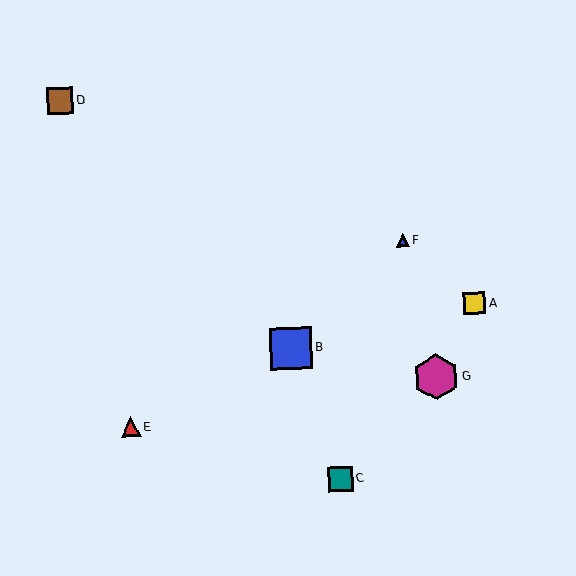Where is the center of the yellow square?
The center of the yellow square is at (474, 303).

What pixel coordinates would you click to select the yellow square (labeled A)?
Click at (474, 303) to select the yellow square A.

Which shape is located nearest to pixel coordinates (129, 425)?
The red triangle (labeled E) at (131, 427) is nearest to that location.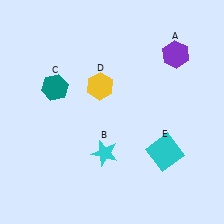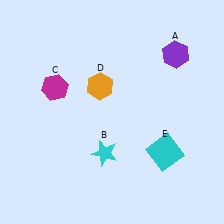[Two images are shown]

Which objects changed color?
C changed from teal to magenta. D changed from yellow to orange.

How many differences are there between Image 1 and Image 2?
There are 2 differences between the two images.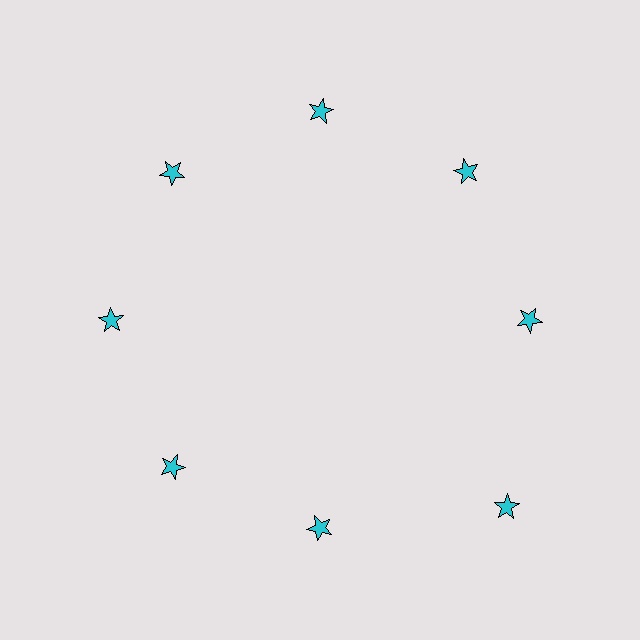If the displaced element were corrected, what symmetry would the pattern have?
It would have 8-fold rotational symmetry — the pattern would map onto itself every 45 degrees.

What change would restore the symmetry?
The symmetry would be restored by moving it inward, back onto the ring so that all 8 stars sit at equal angles and equal distance from the center.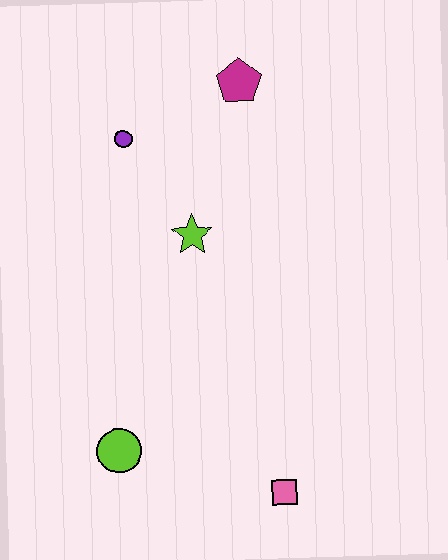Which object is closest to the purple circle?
The lime star is closest to the purple circle.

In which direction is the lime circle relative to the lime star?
The lime circle is below the lime star.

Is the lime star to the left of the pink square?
Yes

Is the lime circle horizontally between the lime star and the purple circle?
No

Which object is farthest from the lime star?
The pink square is farthest from the lime star.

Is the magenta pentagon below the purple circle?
No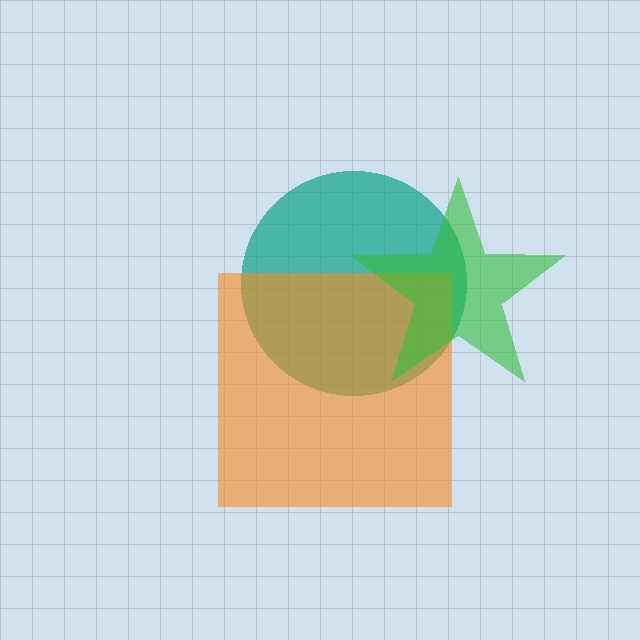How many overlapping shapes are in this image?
There are 3 overlapping shapes in the image.